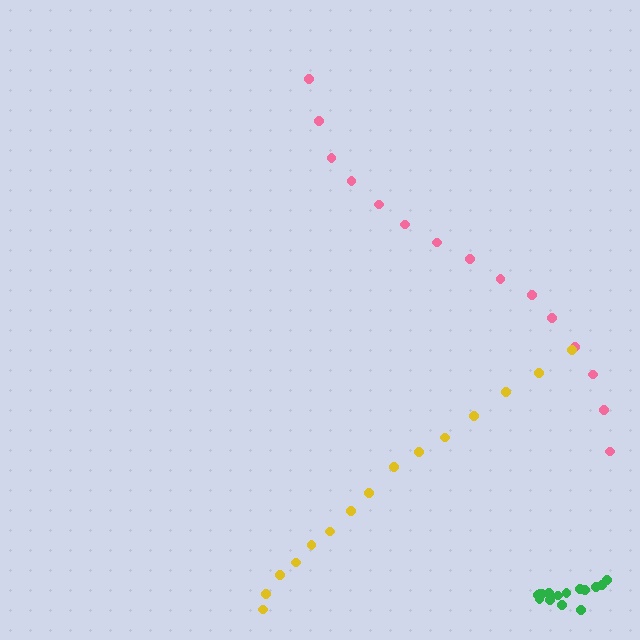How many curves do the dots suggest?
There are 3 distinct paths.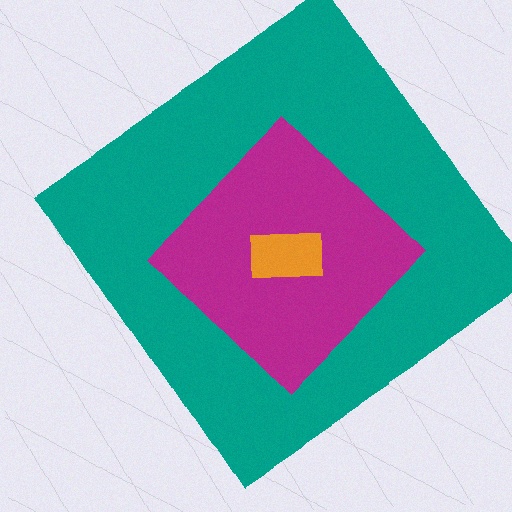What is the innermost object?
The orange rectangle.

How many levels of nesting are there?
3.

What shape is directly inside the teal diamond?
The magenta diamond.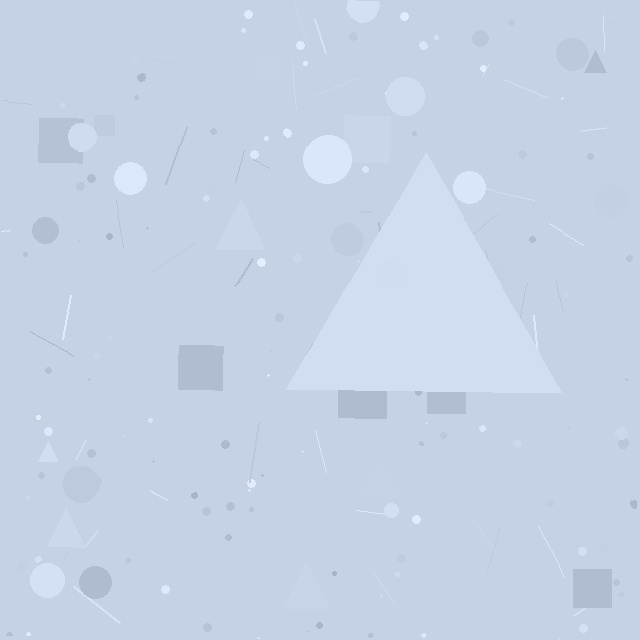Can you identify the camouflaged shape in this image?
The camouflaged shape is a triangle.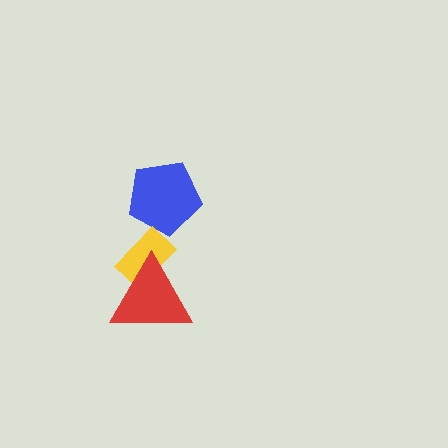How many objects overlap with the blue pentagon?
0 objects overlap with the blue pentagon.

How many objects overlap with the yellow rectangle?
1 object overlaps with the yellow rectangle.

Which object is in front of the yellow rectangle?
The red triangle is in front of the yellow rectangle.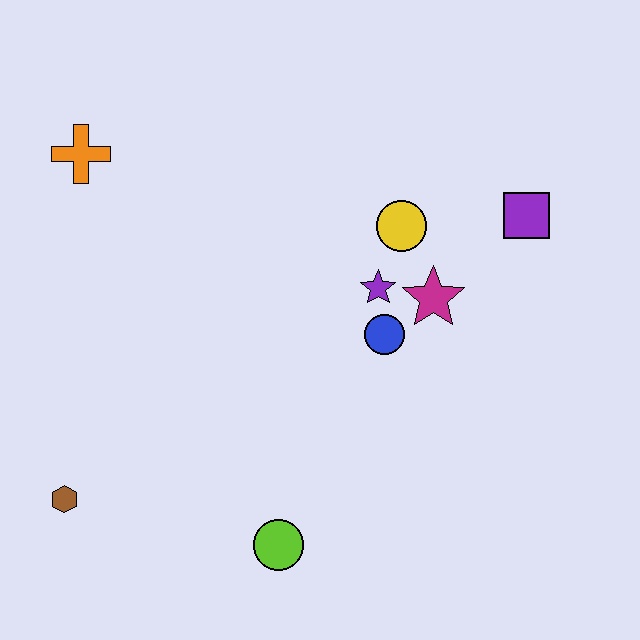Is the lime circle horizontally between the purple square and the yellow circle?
No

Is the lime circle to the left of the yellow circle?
Yes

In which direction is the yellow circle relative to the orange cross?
The yellow circle is to the right of the orange cross.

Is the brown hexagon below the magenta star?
Yes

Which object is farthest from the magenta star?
The brown hexagon is farthest from the magenta star.